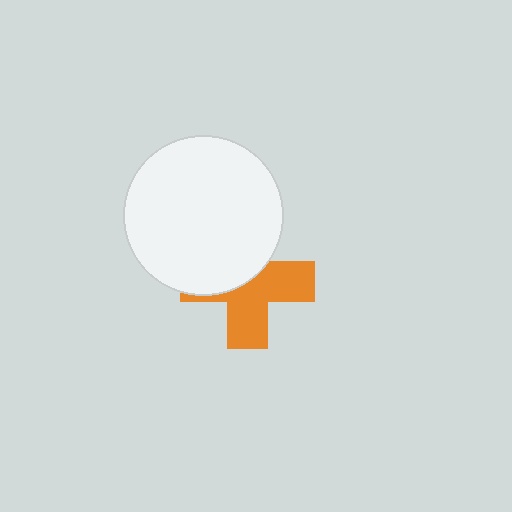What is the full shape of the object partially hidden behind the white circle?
The partially hidden object is an orange cross.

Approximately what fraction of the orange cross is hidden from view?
Roughly 47% of the orange cross is hidden behind the white circle.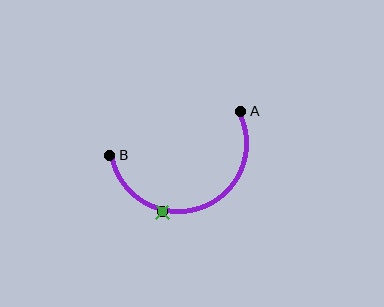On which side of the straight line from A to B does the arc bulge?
The arc bulges below the straight line connecting A and B.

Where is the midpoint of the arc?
The arc midpoint is the point on the curve farthest from the straight line joining A and B. It sits below that line.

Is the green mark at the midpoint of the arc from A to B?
No. The green mark lies on the arc but is closer to endpoint B. The arc midpoint would be at the point on the curve equidistant along the arc from both A and B.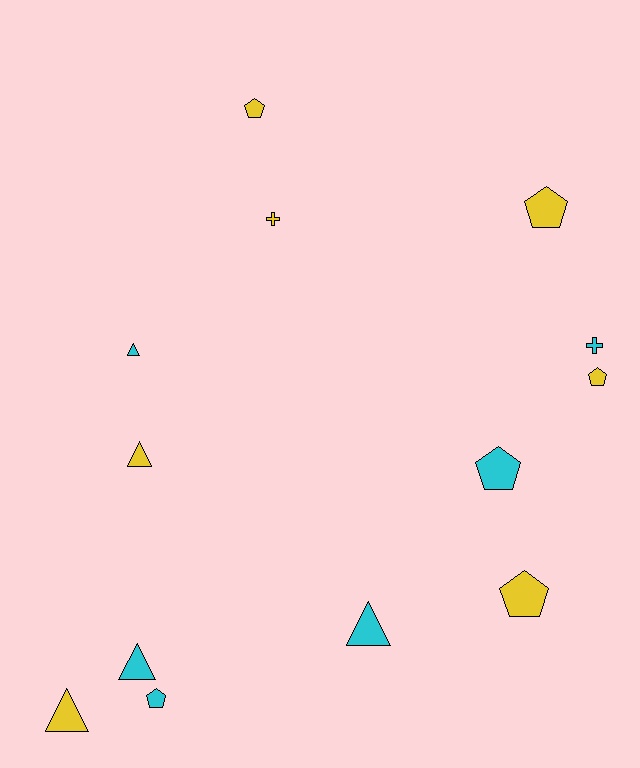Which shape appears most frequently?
Pentagon, with 6 objects.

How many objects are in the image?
There are 13 objects.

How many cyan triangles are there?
There are 3 cyan triangles.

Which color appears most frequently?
Yellow, with 7 objects.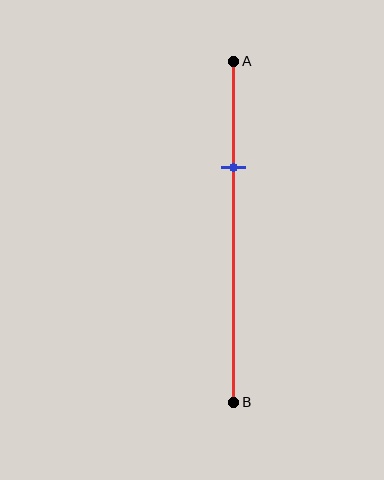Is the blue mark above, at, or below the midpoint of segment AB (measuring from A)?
The blue mark is above the midpoint of segment AB.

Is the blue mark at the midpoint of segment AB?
No, the mark is at about 30% from A, not at the 50% midpoint.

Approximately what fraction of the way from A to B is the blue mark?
The blue mark is approximately 30% of the way from A to B.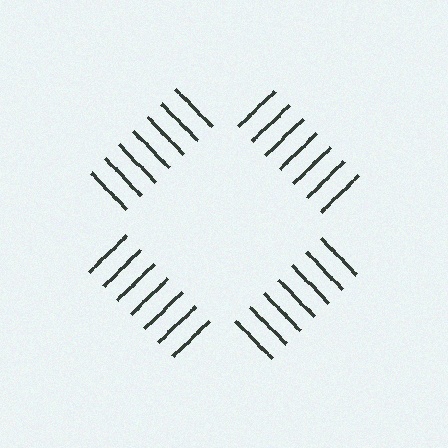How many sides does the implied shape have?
4 sides — the line-ends trace a square.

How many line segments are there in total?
28 — 7 along each of the 4 edges.